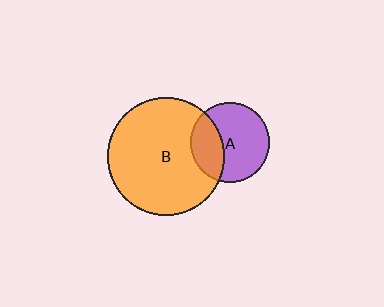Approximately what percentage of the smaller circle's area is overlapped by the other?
Approximately 35%.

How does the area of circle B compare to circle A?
Approximately 2.2 times.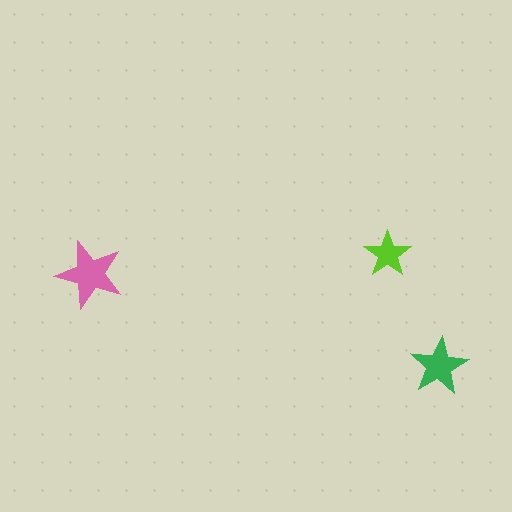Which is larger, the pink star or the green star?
The pink one.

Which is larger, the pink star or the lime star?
The pink one.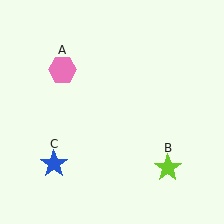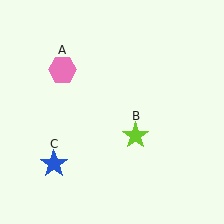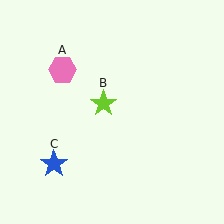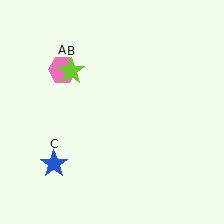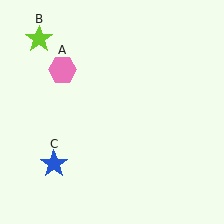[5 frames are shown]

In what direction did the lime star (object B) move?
The lime star (object B) moved up and to the left.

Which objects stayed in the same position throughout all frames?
Pink hexagon (object A) and blue star (object C) remained stationary.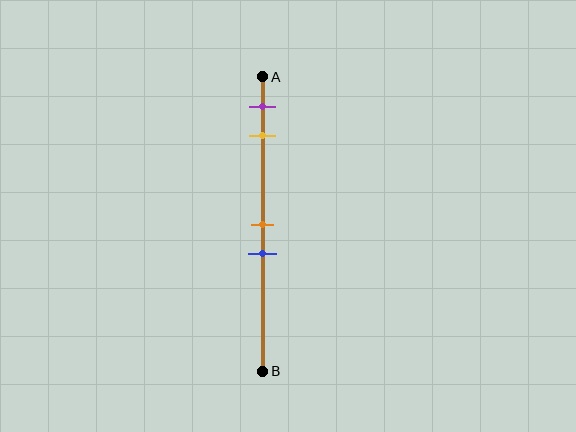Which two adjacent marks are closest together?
The orange and blue marks are the closest adjacent pair.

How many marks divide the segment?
There are 4 marks dividing the segment.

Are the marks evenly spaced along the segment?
No, the marks are not evenly spaced.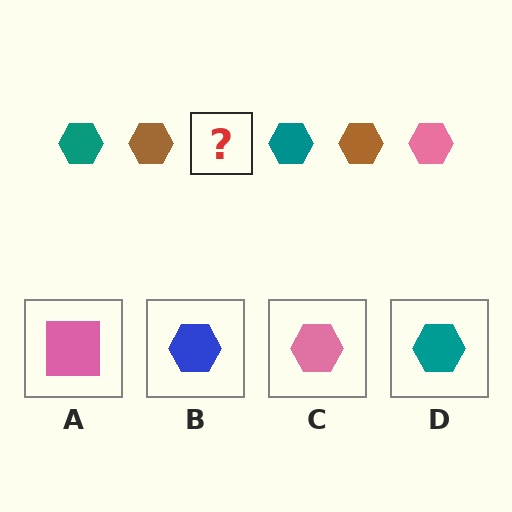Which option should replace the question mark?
Option C.